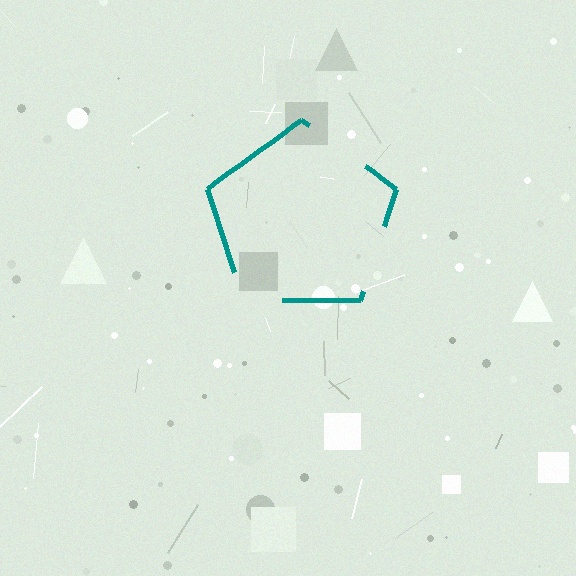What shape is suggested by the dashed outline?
The dashed outline suggests a pentagon.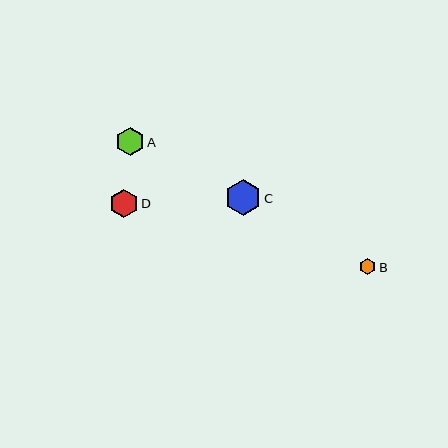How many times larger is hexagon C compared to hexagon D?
Hexagon C is approximately 1.3 times the size of hexagon D.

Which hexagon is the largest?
Hexagon C is the largest with a size of approximately 37 pixels.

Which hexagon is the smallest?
Hexagon B is the smallest with a size of approximately 16 pixels.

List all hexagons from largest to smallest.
From largest to smallest: C, A, D, B.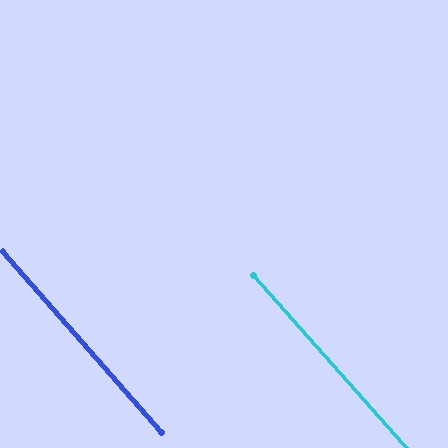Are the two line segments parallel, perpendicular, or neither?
Parallel — their directions differ by only 0.4°.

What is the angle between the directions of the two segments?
Approximately 0 degrees.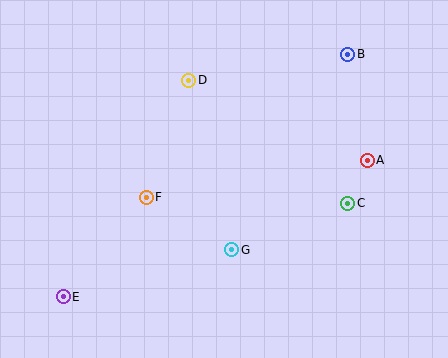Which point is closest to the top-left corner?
Point D is closest to the top-left corner.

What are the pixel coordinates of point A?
Point A is at (367, 160).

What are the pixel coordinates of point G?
Point G is at (232, 250).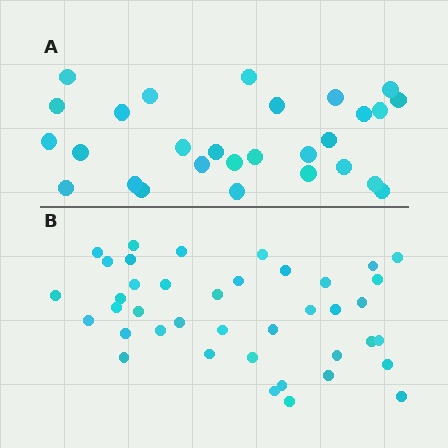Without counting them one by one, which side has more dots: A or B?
Region B (the bottom region) has more dots.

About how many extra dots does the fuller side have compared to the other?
Region B has roughly 12 or so more dots than region A.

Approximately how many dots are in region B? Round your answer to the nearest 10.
About 40 dots.